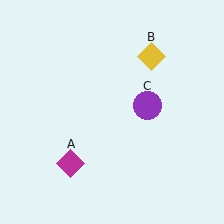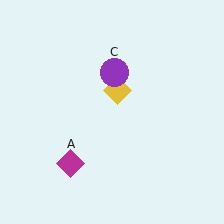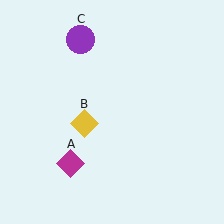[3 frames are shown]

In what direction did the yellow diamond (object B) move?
The yellow diamond (object B) moved down and to the left.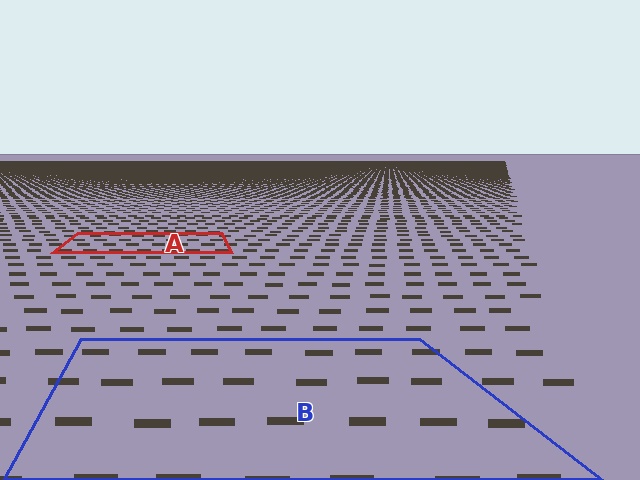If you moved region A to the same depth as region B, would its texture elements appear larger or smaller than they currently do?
They would appear larger. At a closer depth, the same texture elements are projected at a bigger on-screen size.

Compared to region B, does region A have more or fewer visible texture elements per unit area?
Region A has more texture elements per unit area — they are packed more densely because it is farther away.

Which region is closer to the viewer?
Region B is closer. The texture elements there are larger and more spread out.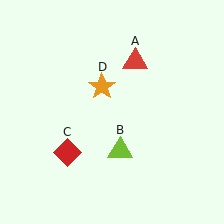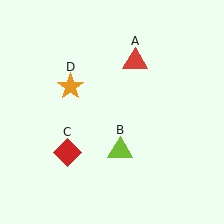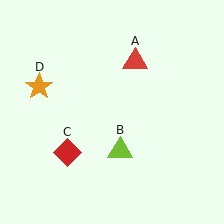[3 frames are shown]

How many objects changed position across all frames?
1 object changed position: orange star (object D).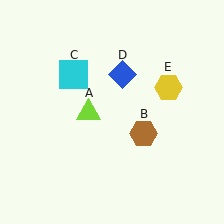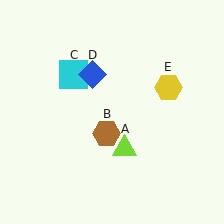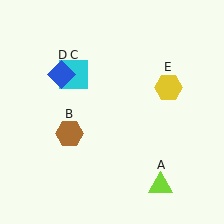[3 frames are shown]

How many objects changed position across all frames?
3 objects changed position: lime triangle (object A), brown hexagon (object B), blue diamond (object D).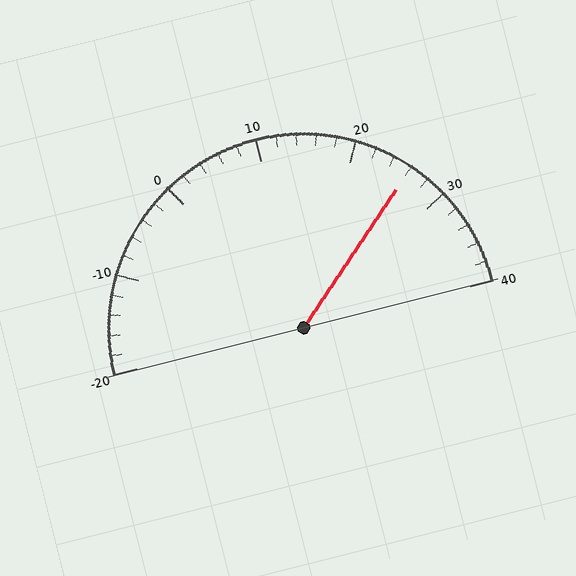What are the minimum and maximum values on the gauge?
The gauge ranges from -20 to 40.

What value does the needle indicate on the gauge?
The needle indicates approximately 26.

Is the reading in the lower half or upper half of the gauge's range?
The reading is in the upper half of the range (-20 to 40).